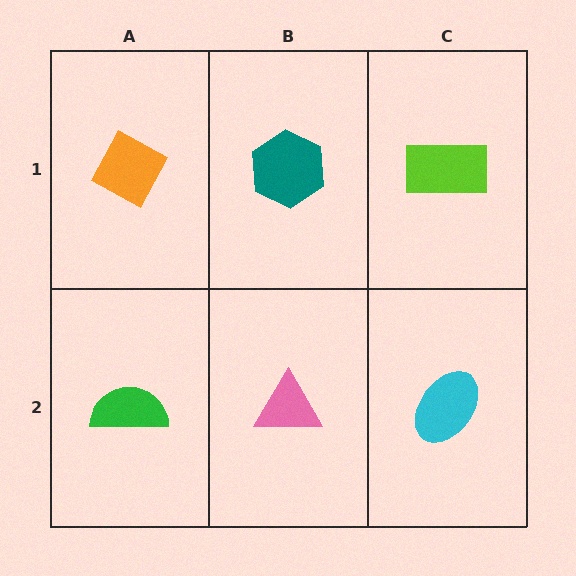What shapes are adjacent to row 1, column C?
A cyan ellipse (row 2, column C), a teal hexagon (row 1, column B).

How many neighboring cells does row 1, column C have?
2.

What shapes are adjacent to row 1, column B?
A pink triangle (row 2, column B), an orange diamond (row 1, column A), a lime rectangle (row 1, column C).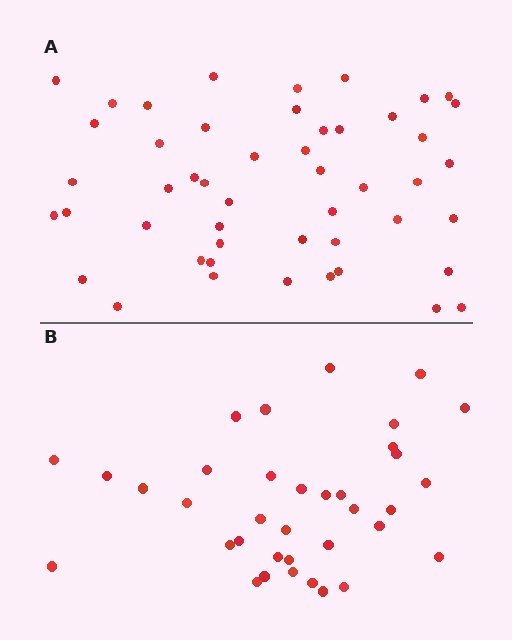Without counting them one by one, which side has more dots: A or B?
Region A (the top region) has more dots.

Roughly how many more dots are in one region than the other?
Region A has approximately 15 more dots than region B.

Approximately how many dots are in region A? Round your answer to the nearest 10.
About 50 dots. (The exact count is 49, which rounds to 50.)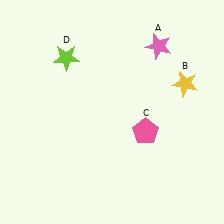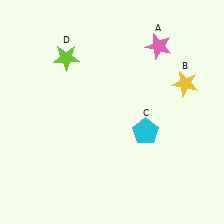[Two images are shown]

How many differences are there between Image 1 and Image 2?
There is 1 difference between the two images.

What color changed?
The pentagon (C) changed from pink in Image 1 to cyan in Image 2.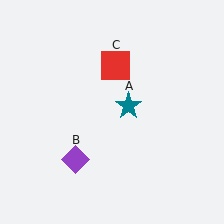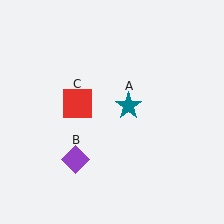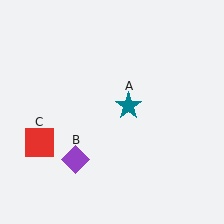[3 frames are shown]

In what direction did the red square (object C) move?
The red square (object C) moved down and to the left.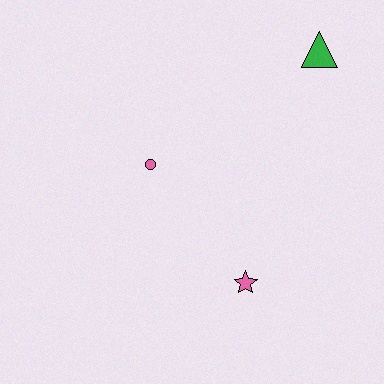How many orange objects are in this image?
There are no orange objects.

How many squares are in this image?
There are no squares.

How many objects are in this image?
There are 3 objects.